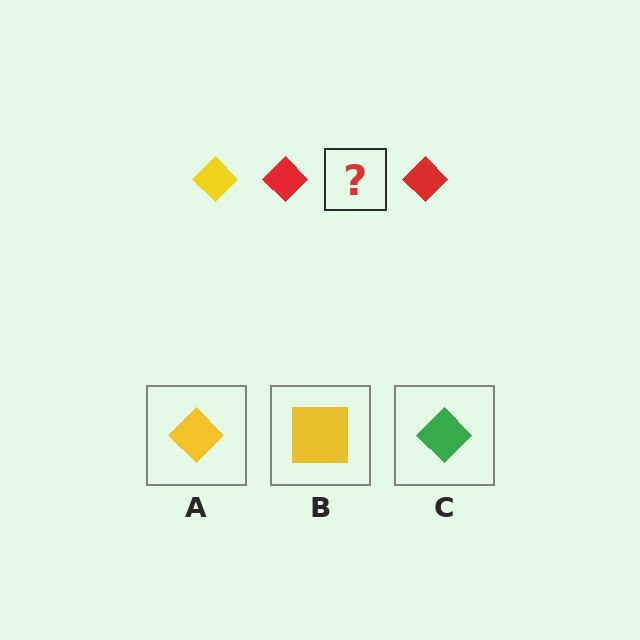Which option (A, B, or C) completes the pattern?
A.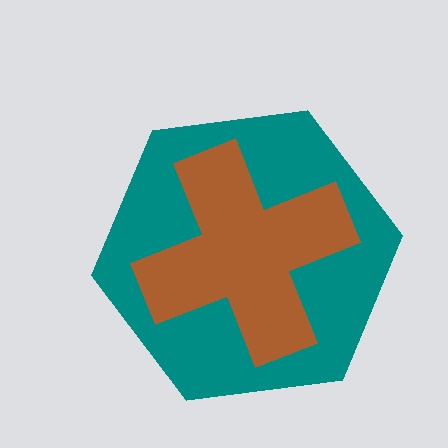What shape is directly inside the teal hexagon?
The brown cross.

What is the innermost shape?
The brown cross.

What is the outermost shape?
The teal hexagon.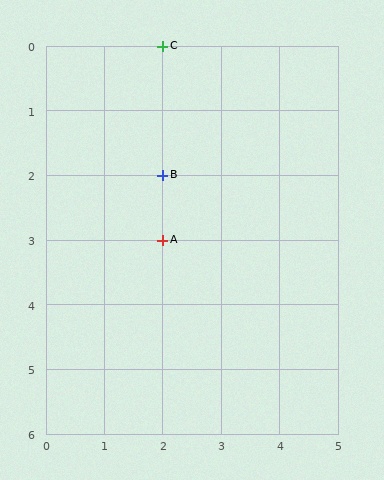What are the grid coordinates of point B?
Point B is at grid coordinates (2, 2).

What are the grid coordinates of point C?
Point C is at grid coordinates (2, 0).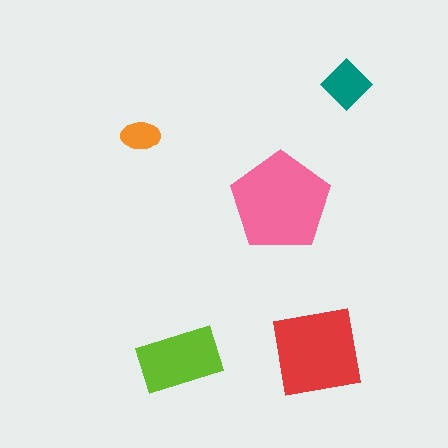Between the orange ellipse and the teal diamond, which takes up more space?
The teal diamond.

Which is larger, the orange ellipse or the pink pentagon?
The pink pentagon.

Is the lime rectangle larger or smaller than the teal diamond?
Larger.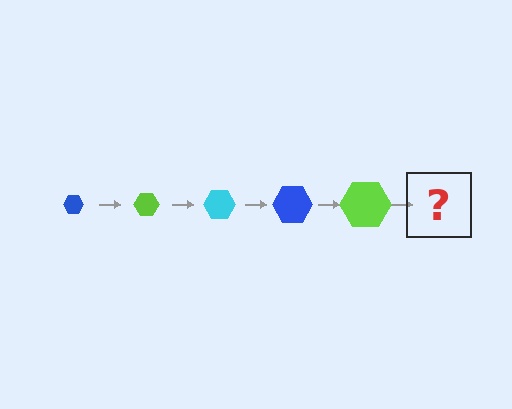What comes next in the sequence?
The next element should be a cyan hexagon, larger than the previous one.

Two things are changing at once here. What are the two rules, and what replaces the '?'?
The two rules are that the hexagon grows larger each step and the color cycles through blue, lime, and cyan. The '?' should be a cyan hexagon, larger than the previous one.